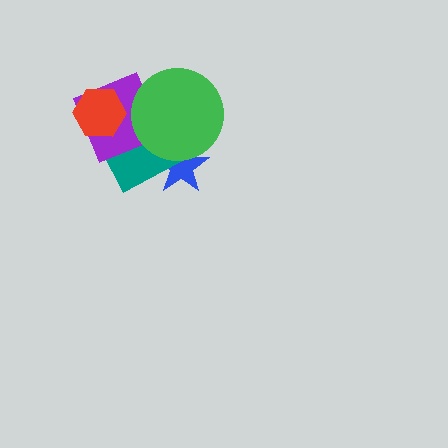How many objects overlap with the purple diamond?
3 objects overlap with the purple diamond.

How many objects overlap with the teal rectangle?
3 objects overlap with the teal rectangle.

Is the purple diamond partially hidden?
Yes, it is partially covered by another shape.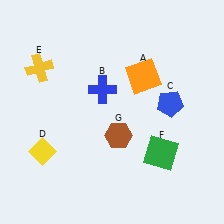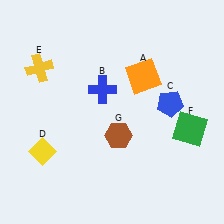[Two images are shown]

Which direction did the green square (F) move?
The green square (F) moved right.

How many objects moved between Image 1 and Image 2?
1 object moved between the two images.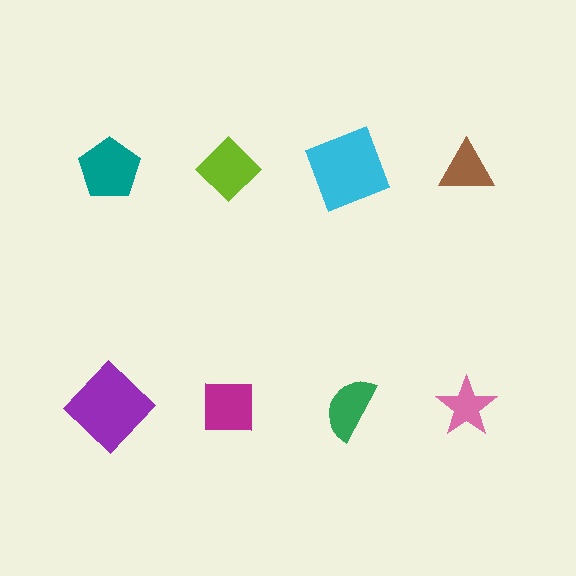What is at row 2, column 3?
A green semicircle.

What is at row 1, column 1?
A teal pentagon.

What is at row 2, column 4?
A pink star.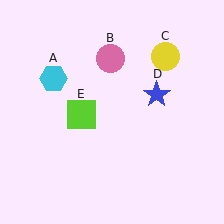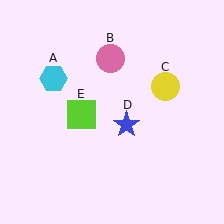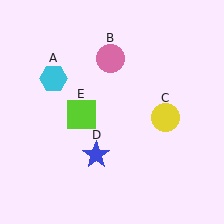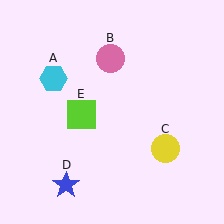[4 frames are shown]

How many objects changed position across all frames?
2 objects changed position: yellow circle (object C), blue star (object D).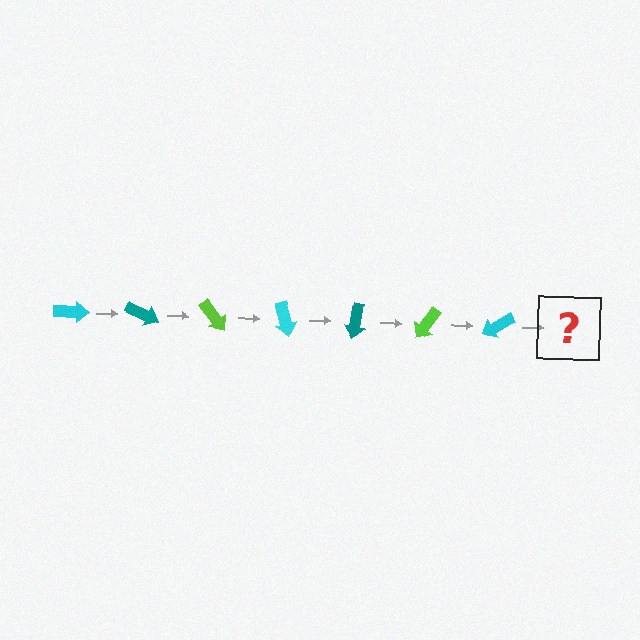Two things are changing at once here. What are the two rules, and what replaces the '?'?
The two rules are that it rotates 25 degrees each step and the color cycles through cyan, teal, and lime. The '?' should be a teal arrow, rotated 175 degrees from the start.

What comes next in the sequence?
The next element should be a teal arrow, rotated 175 degrees from the start.